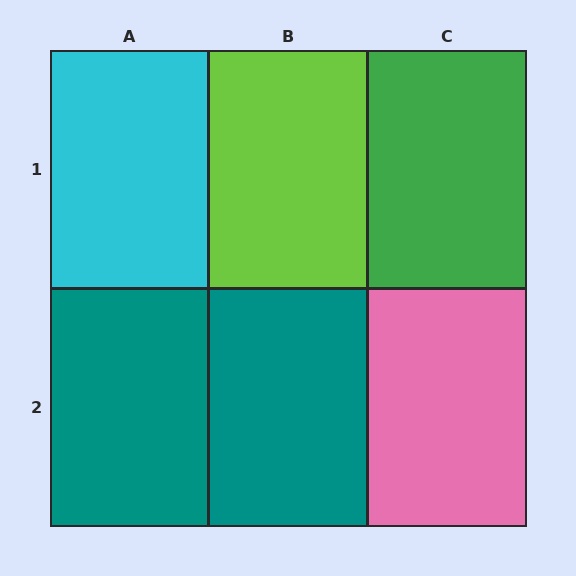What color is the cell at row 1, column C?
Green.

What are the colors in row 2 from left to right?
Teal, teal, pink.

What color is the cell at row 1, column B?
Lime.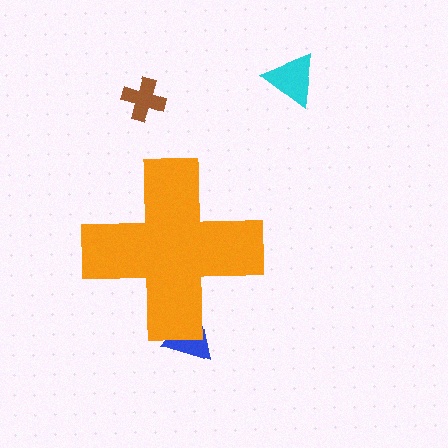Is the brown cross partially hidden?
No, the brown cross is fully visible.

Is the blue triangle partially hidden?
Yes, the blue triangle is partially hidden behind the orange cross.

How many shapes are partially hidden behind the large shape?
1 shape is partially hidden.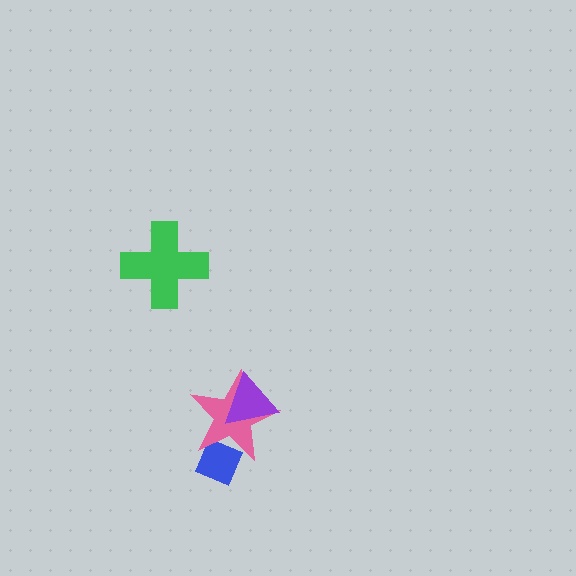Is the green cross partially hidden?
No, no other shape covers it.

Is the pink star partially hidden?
Yes, it is partially covered by another shape.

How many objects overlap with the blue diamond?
1 object overlaps with the blue diamond.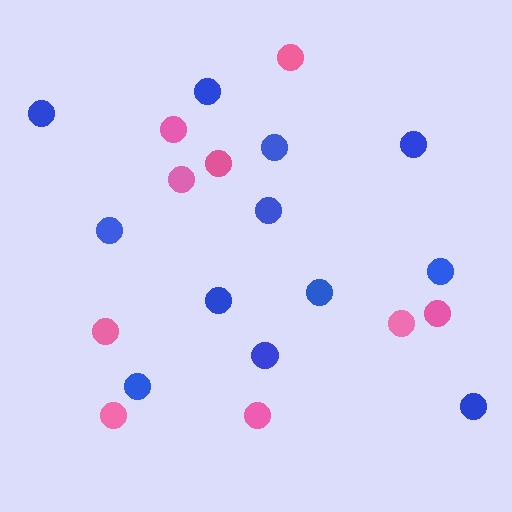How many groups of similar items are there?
There are 2 groups: one group of blue circles (12) and one group of pink circles (9).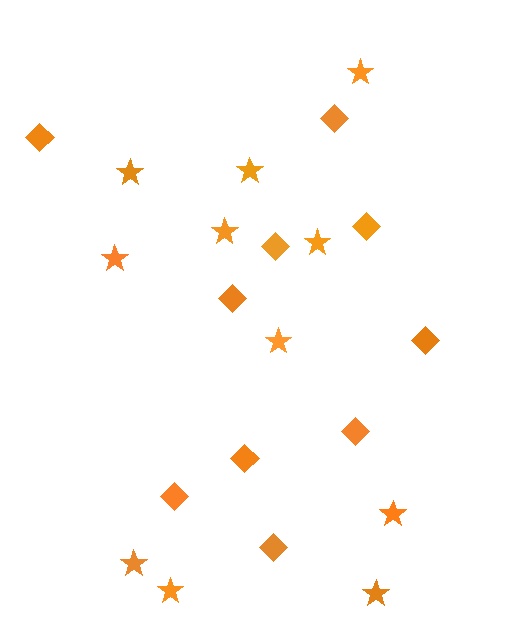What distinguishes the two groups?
There are 2 groups: one group of diamonds (10) and one group of stars (11).